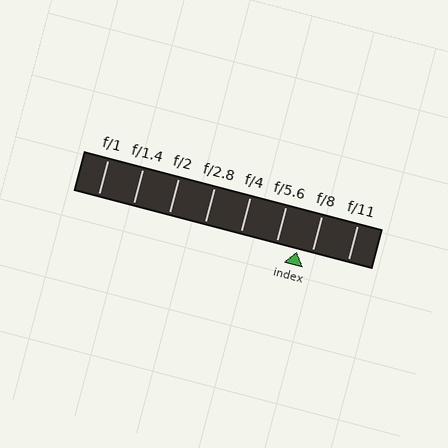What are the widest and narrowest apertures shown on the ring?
The widest aperture shown is f/1 and the narrowest is f/11.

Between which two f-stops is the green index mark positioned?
The index mark is between f/5.6 and f/8.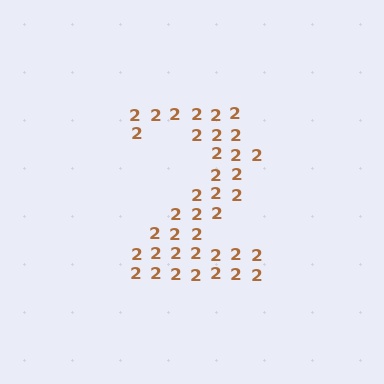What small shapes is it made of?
It is made of small digit 2's.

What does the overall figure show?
The overall figure shows the digit 2.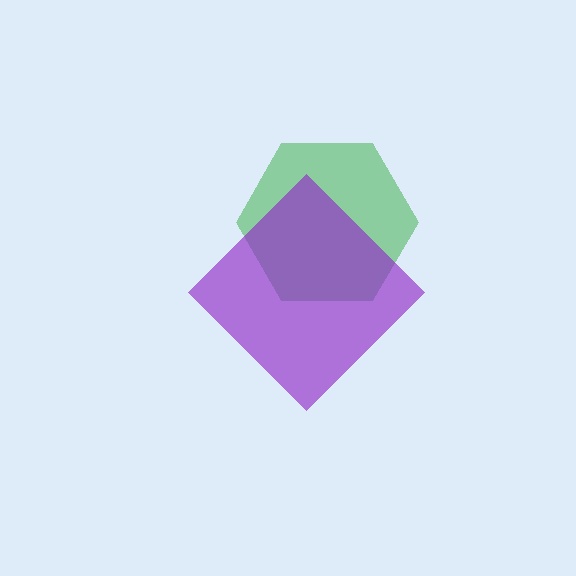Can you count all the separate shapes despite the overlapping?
Yes, there are 2 separate shapes.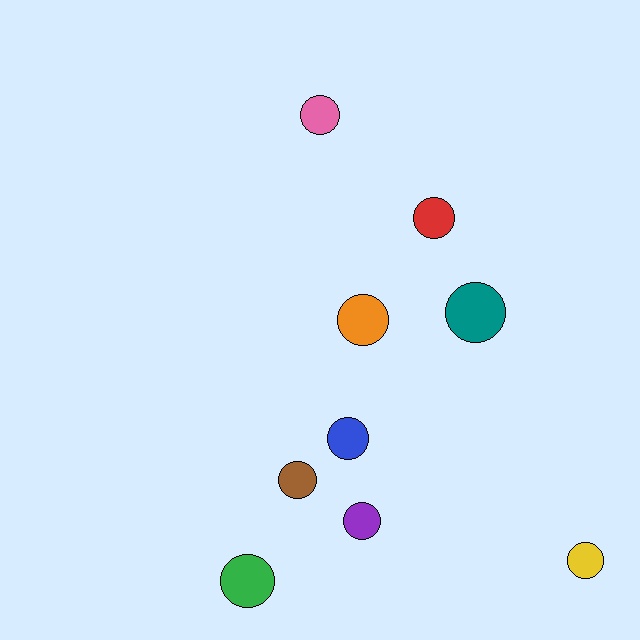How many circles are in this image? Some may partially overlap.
There are 9 circles.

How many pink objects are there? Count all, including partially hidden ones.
There is 1 pink object.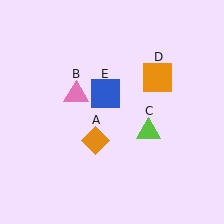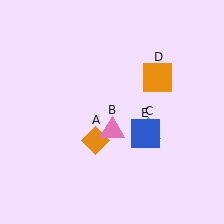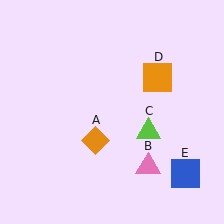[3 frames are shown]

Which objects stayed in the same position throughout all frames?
Orange diamond (object A) and lime triangle (object C) and orange square (object D) remained stationary.